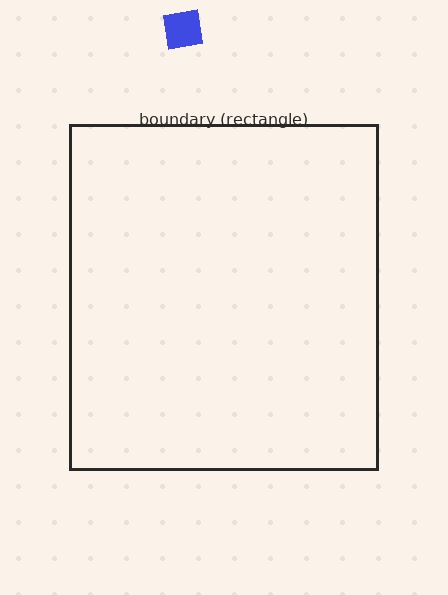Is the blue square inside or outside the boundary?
Outside.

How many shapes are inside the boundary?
0 inside, 1 outside.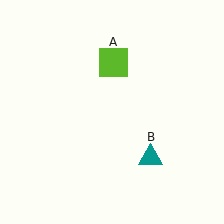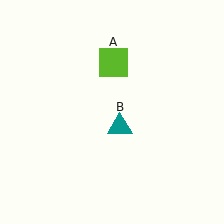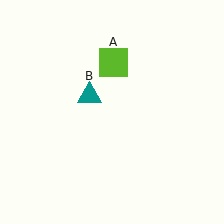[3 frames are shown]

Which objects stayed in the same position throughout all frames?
Lime square (object A) remained stationary.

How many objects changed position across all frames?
1 object changed position: teal triangle (object B).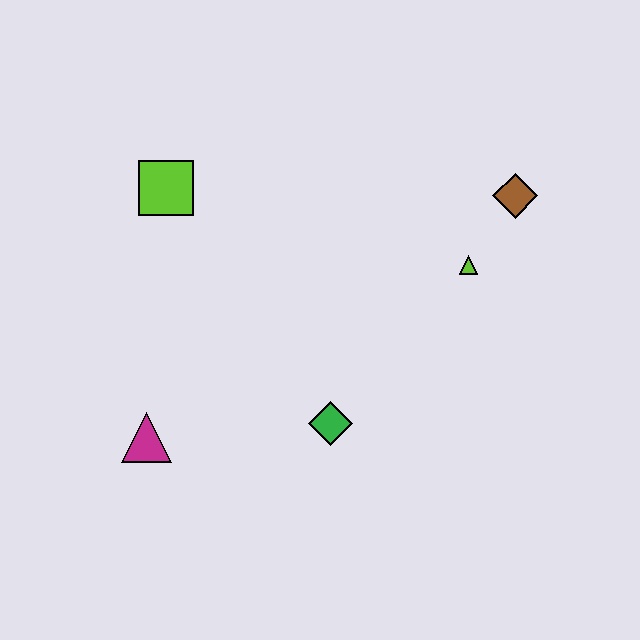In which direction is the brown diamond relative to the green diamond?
The brown diamond is above the green diamond.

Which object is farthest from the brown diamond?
The magenta triangle is farthest from the brown diamond.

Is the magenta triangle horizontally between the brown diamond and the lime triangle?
No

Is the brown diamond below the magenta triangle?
No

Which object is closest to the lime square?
The magenta triangle is closest to the lime square.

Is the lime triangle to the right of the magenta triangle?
Yes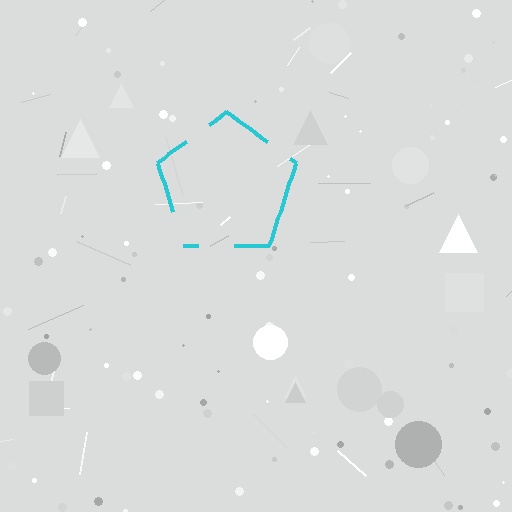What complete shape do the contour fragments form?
The contour fragments form a pentagon.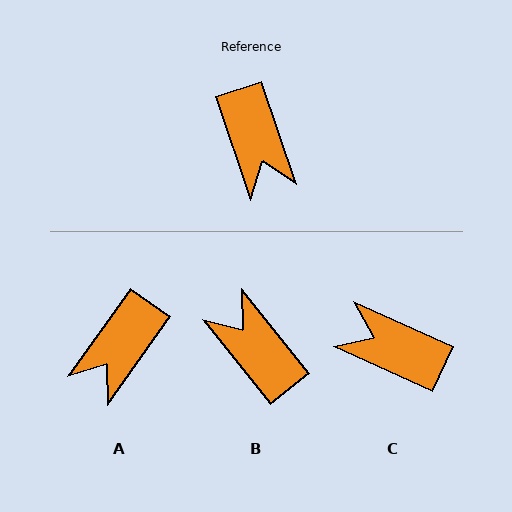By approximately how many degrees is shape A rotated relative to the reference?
Approximately 54 degrees clockwise.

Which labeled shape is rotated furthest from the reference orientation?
B, about 160 degrees away.